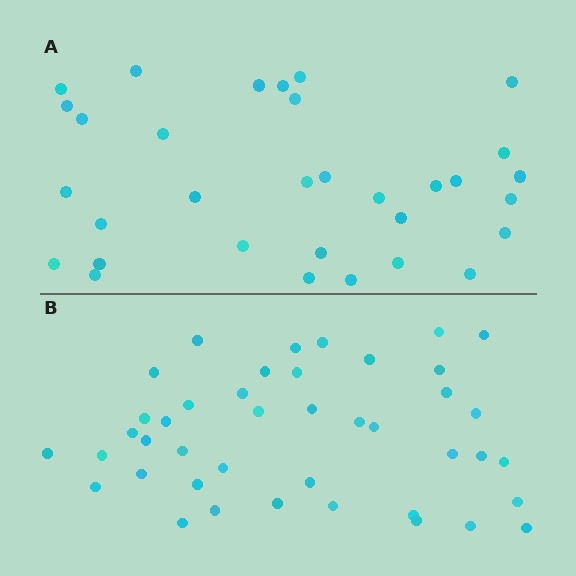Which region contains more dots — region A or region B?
Region B (the bottom region) has more dots.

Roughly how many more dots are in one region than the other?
Region B has roughly 10 or so more dots than region A.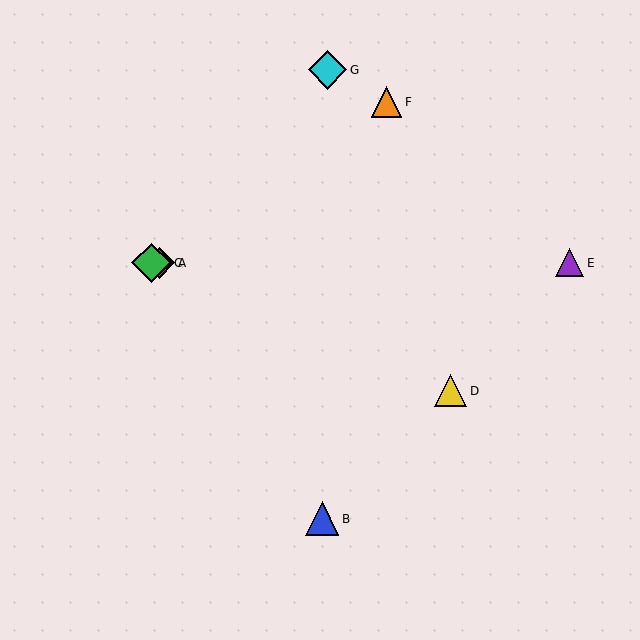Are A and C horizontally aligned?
Yes, both are at y≈263.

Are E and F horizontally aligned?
No, E is at y≈263 and F is at y≈102.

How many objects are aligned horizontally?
3 objects (A, C, E) are aligned horizontally.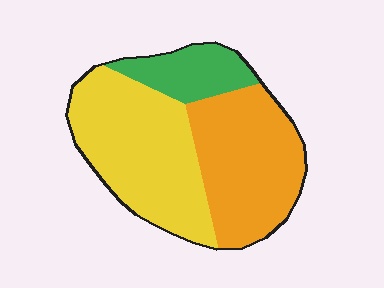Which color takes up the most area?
Yellow, at roughly 45%.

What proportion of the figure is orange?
Orange takes up about two fifths (2/5) of the figure.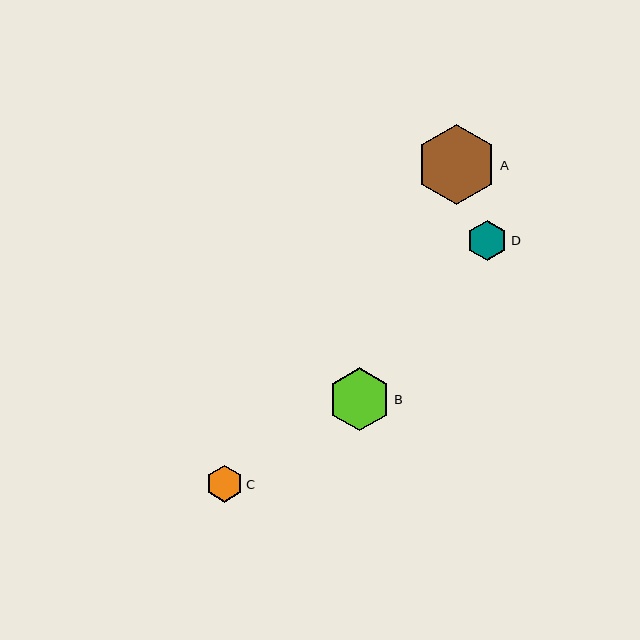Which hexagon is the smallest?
Hexagon C is the smallest with a size of approximately 37 pixels.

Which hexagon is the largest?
Hexagon A is the largest with a size of approximately 80 pixels.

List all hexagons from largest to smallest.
From largest to smallest: A, B, D, C.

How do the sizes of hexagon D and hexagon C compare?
Hexagon D and hexagon C are approximately the same size.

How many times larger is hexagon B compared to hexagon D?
Hexagon B is approximately 1.6 times the size of hexagon D.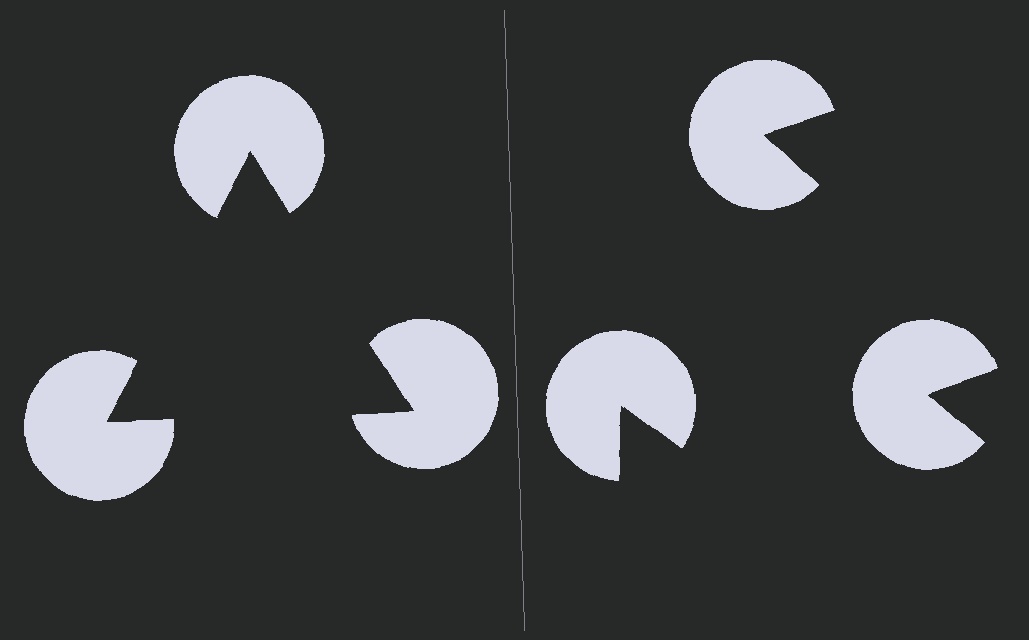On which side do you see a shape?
An illusory triangle appears on the left side. On the right side the wedge cuts are rotated, so no coherent shape forms.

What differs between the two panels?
The pac-man discs are positioned identically on both sides; only the wedge orientations differ. On the left they align to a triangle; on the right they are misaligned.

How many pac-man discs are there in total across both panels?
6 — 3 on each side.